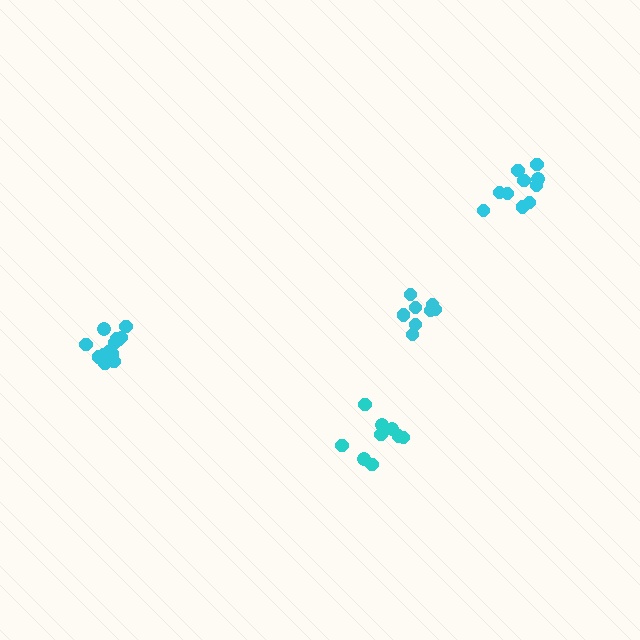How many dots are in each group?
Group 1: 13 dots, Group 2: 9 dots, Group 3: 10 dots, Group 4: 8 dots (40 total).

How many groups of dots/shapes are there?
There are 4 groups.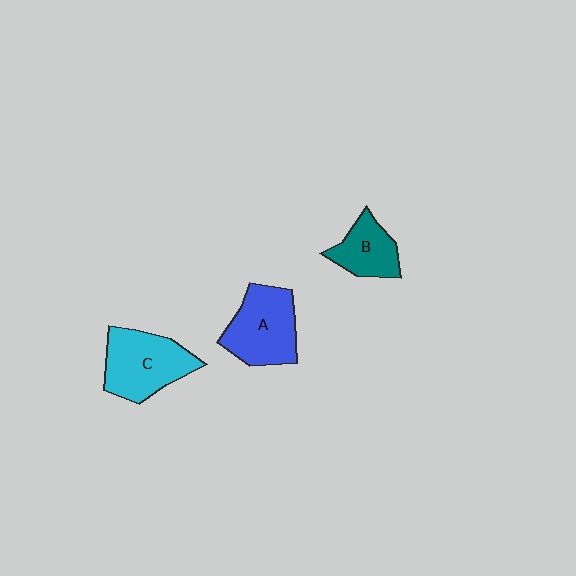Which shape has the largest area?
Shape C (cyan).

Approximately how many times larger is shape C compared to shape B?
Approximately 1.6 times.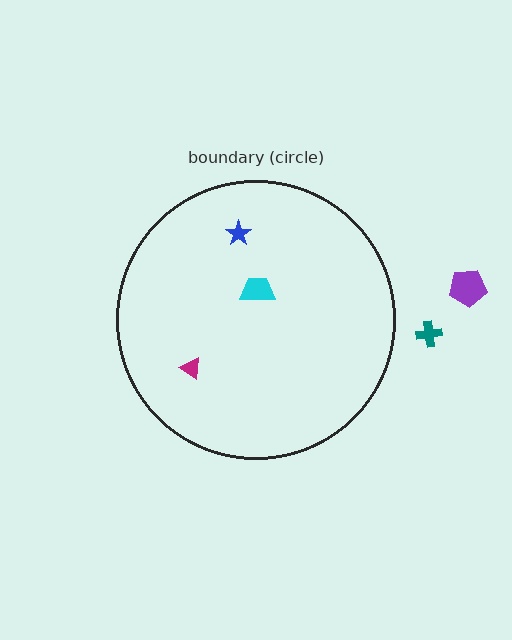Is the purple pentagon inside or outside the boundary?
Outside.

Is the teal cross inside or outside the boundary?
Outside.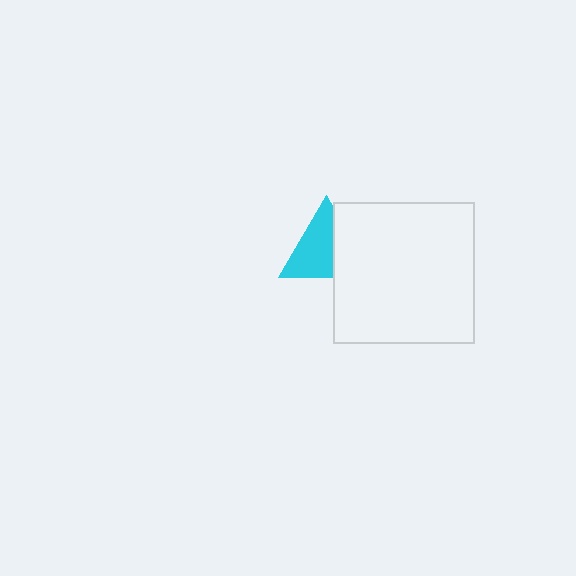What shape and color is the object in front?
The object in front is a white square.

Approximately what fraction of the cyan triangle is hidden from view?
Roughly 36% of the cyan triangle is hidden behind the white square.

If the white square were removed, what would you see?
You would see the complete cyan triangle.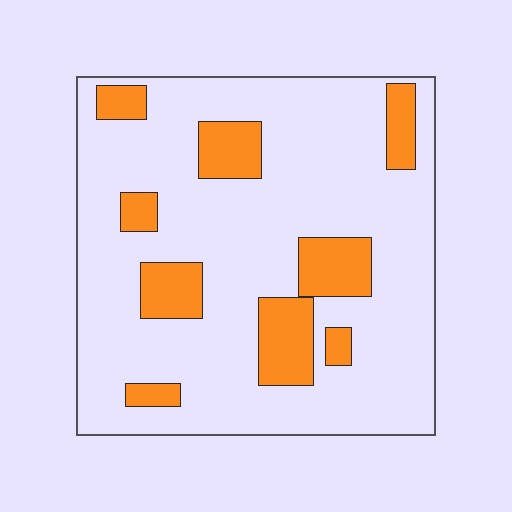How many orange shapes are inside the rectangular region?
9.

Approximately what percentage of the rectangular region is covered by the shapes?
Approximately 20%.